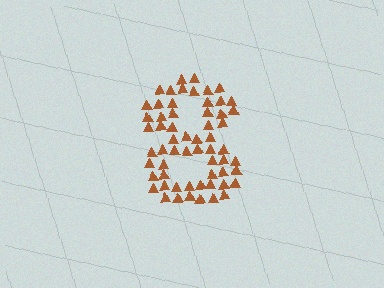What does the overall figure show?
The overall figure shows the digit 8.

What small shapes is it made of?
It is made of small triangles.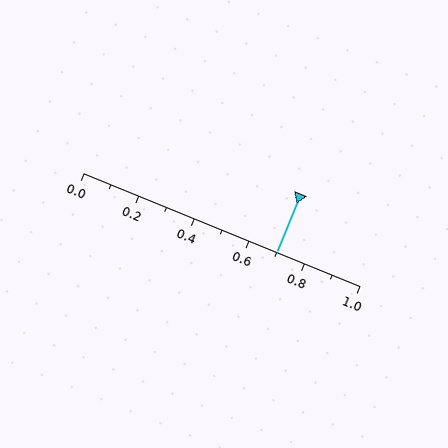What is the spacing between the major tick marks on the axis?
The major ticks are spaced 0.2 apart.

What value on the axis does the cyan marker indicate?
The marker indicates approximately 0.7.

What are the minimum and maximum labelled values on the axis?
The axis runs from 0.0 to 1.0.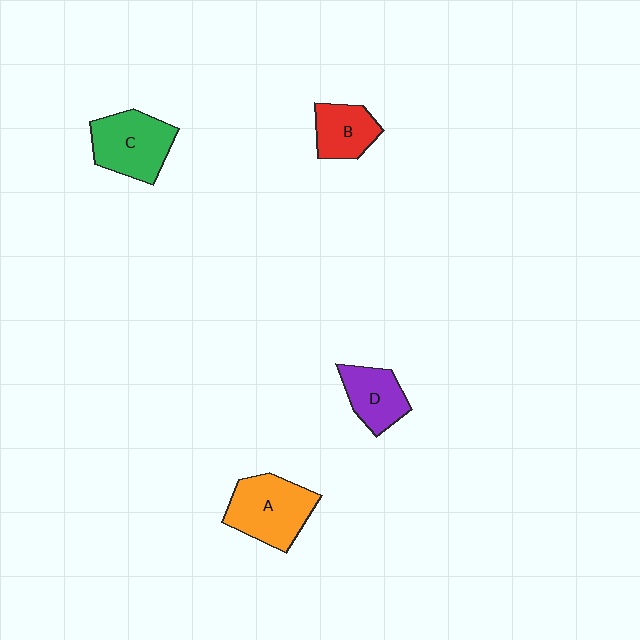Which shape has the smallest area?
Shape B (red).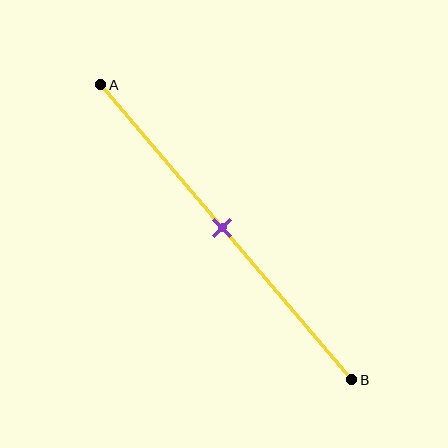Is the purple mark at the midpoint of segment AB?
Yes, the mark is approximately at the midpoint.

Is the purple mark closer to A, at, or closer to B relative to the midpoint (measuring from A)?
The purple mark is approximately at the midpoint of segment AB.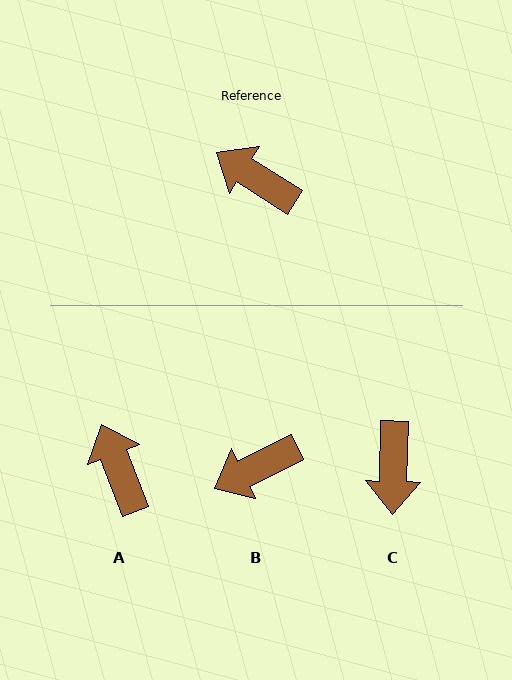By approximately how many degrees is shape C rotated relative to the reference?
Approximately 121 degrees counter-clockwise.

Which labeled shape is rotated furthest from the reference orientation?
C, about 121 degrees away.